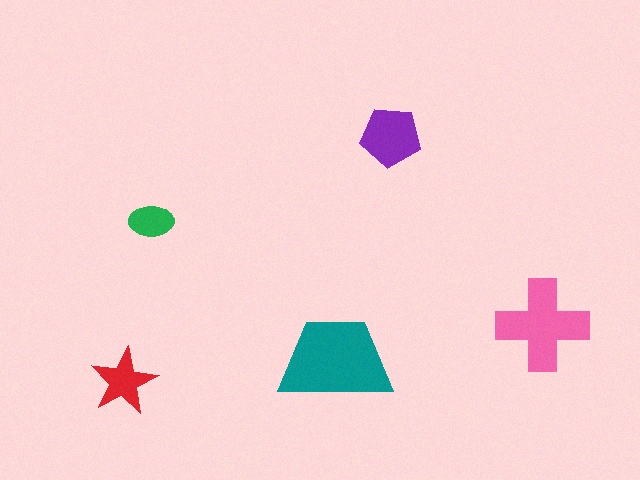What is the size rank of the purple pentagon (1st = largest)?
3rd.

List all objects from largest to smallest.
The teal trapezoid, the pink cross, the purple pentagon, the red star, the green ellipse.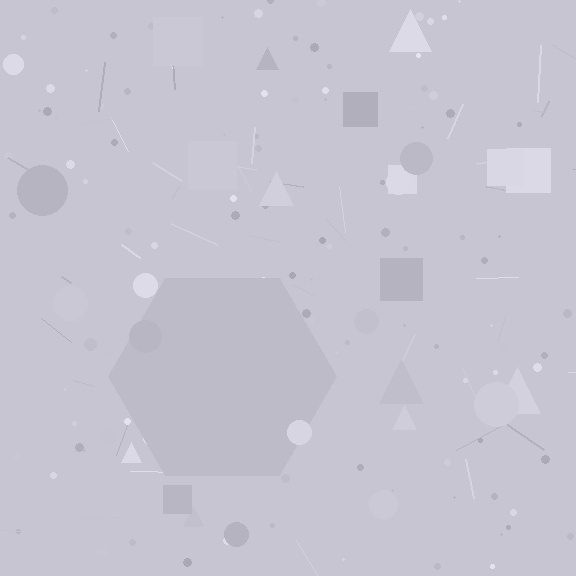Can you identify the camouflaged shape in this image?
The camouflaged shape is a hexagon.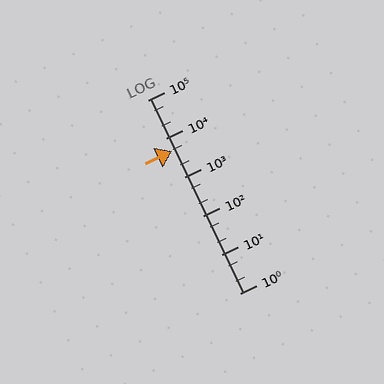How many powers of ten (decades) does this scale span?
The scale spans 5 decades, from 1 to 100000.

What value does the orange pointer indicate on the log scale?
The pointer indicates approximately 4900.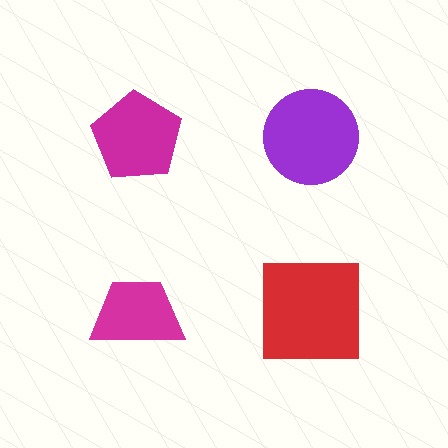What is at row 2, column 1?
A magenta trapezoid.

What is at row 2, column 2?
A red square.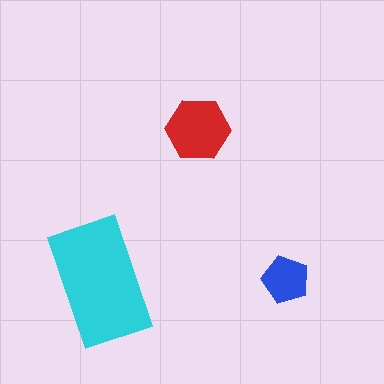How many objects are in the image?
There are 3 objects in the image.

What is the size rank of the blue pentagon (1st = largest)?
3rd.